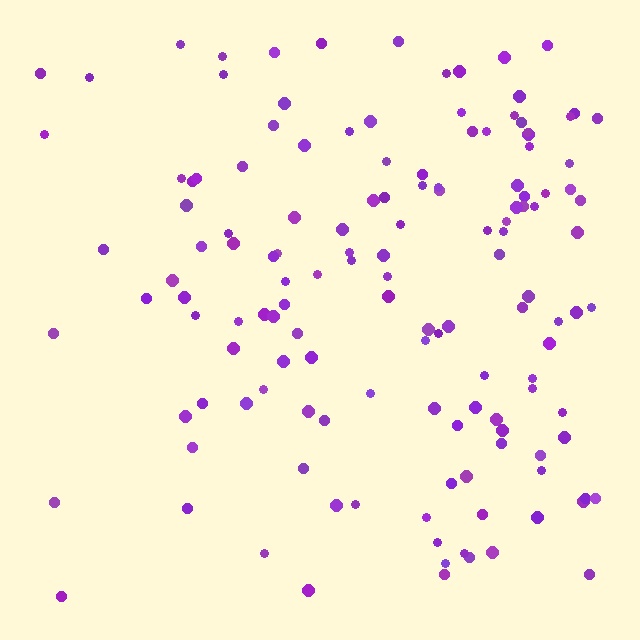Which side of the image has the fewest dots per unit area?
The left.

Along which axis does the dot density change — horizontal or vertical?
Horizontal.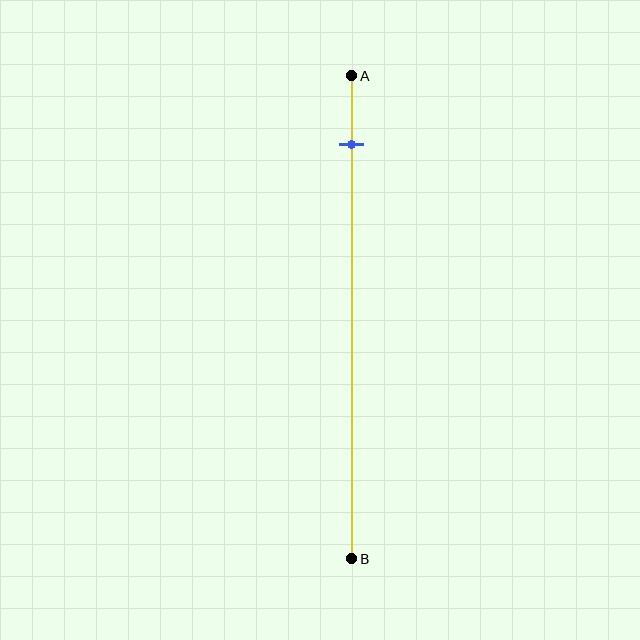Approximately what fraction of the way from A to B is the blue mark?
The blue mark is approximately 15% of the way from A to B.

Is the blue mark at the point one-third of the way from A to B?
No, the mark is at about 15% from A, not at the 33% one-third point.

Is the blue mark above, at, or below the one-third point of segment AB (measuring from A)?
The blue mark is above the one-third point of segment AB.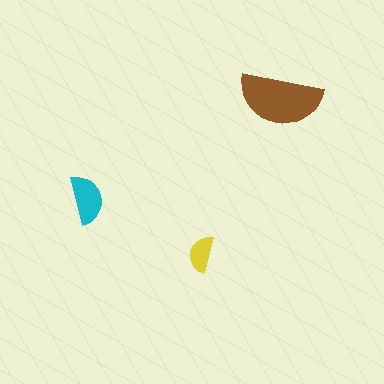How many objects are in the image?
There are 3 objects in the image.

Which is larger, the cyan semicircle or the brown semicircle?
The brown one.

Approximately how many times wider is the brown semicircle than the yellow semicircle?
About 2.5 times wider.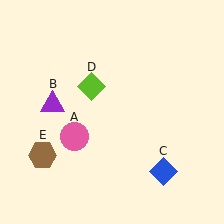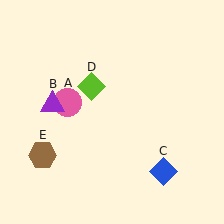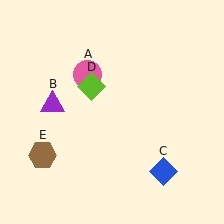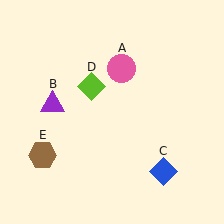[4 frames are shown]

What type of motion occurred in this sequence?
The pink circle (object A) rotated clockwise around the center of the scene.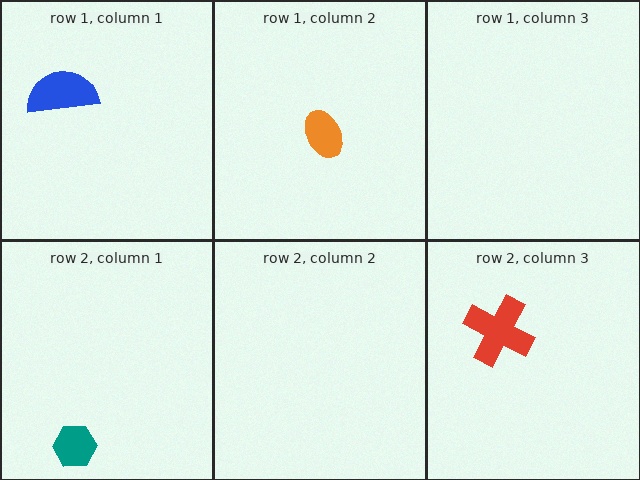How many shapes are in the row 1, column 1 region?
1.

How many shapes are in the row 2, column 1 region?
1.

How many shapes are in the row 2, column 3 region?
1.